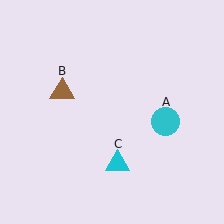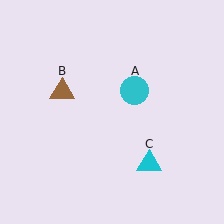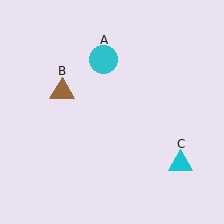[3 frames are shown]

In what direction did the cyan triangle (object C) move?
The cyan triangle (object C) moved right.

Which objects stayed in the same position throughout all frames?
Brown triangle (object B) remained stationary.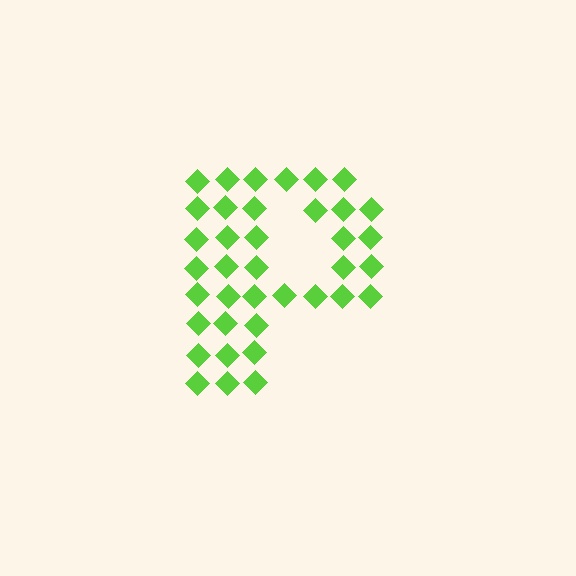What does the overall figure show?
The overall figure shows the letter P.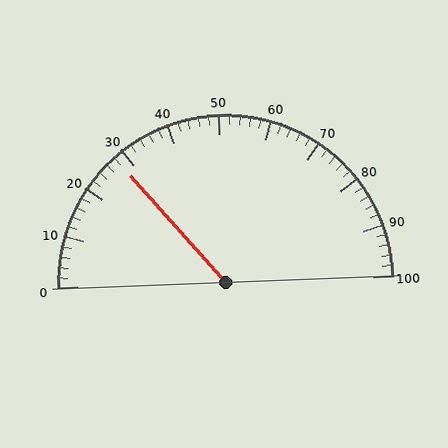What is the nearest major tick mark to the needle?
The nearest major tick mark is 30.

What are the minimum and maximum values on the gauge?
The gauge ranges from 0 to 100.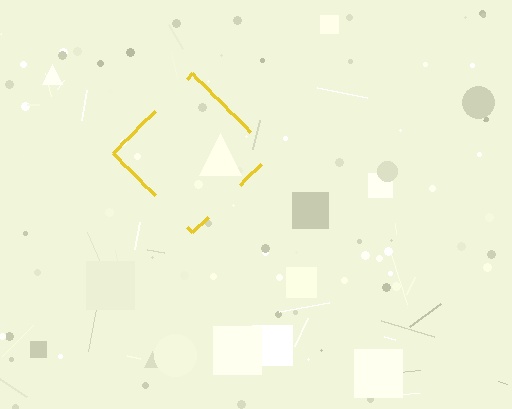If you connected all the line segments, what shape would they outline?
They would outline a diamond.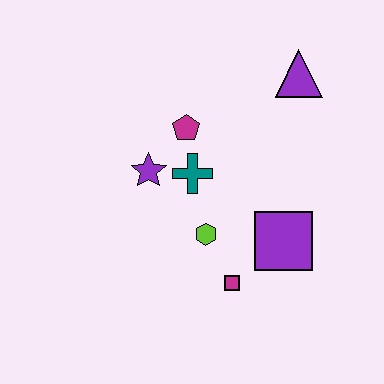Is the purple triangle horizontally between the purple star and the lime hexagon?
No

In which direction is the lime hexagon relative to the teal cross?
The lime hexagon is below the teal cross.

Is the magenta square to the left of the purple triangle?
Yes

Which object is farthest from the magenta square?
The purple triangle is farthest from the magenta square.